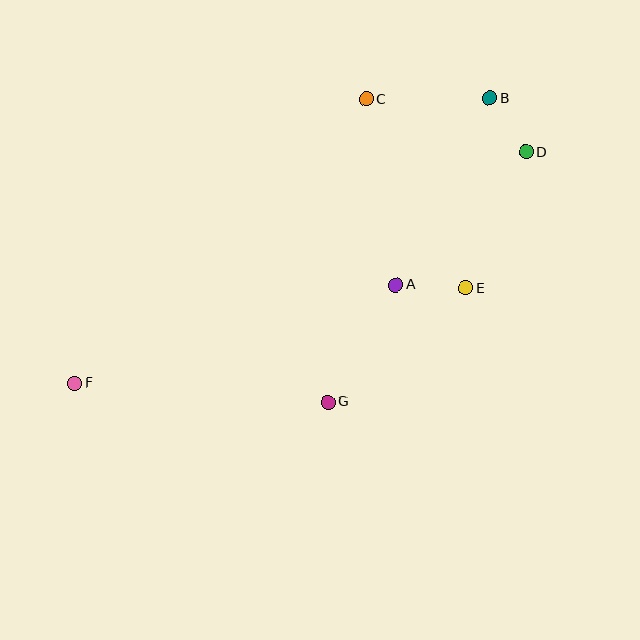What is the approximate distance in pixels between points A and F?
The distance between A and F is approximately 335 pixels.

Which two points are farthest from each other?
Points D and F are farthest from each other.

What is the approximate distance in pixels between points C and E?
The distance between C and E is approximately 213 pixels.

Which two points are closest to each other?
Points B and D are closest to each other.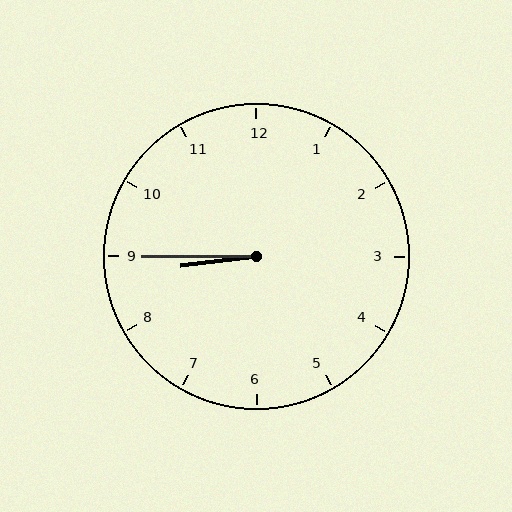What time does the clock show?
8:45.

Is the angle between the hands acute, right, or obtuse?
It is acute.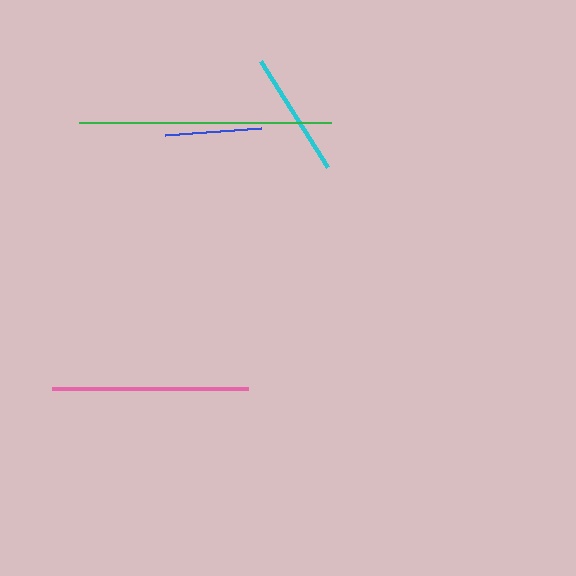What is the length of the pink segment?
The pink segment is approximately 195 pixels long.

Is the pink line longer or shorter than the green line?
The green line is longer than the pink line.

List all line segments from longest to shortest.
From longest to shortest: green, pink, cyan, blue.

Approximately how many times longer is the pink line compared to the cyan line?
The pink line is approximately 1.6 times the length of the cyan line.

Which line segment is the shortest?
The blue line is the shortest at approximately 96 pixels.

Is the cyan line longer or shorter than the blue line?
The cyan line is longer than the blue line.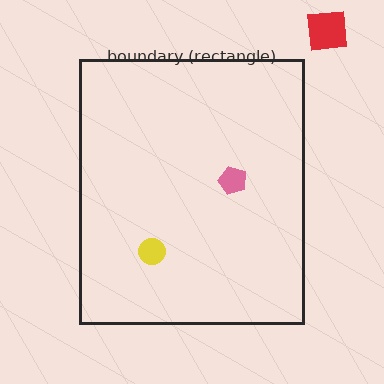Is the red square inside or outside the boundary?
Outside.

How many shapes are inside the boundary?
2 inside, 1 outside.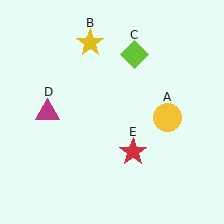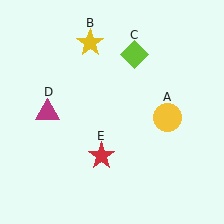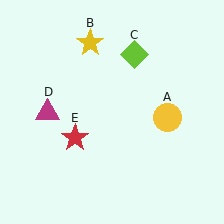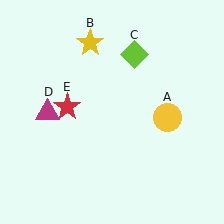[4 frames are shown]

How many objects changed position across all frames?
1 object changed position: red star (object E).